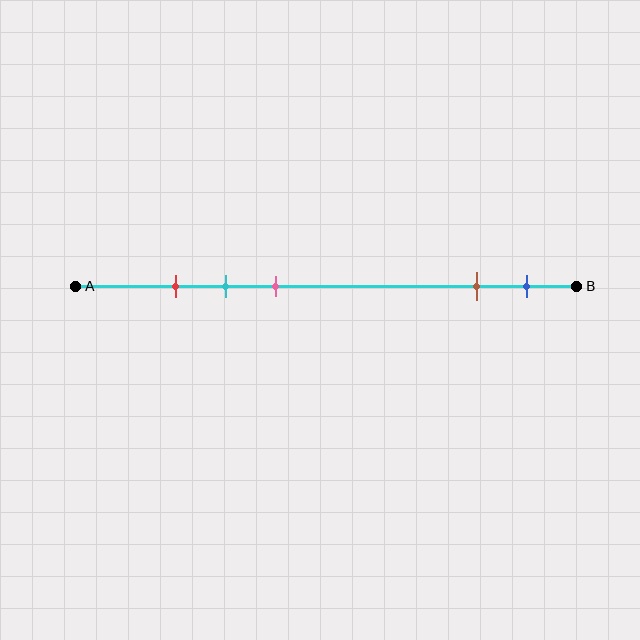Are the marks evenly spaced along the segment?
No, the marks are not evenly spaced.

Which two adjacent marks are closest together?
The red and cyan marks are the closest adjacent pair.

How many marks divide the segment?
There are 5 marks dividing the segment.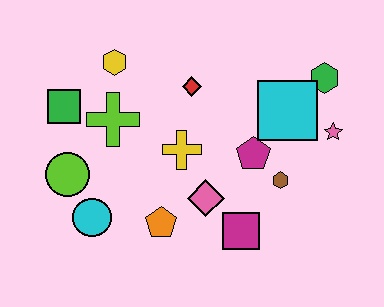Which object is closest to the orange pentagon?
The pink diamond is closest to the orange pentagon.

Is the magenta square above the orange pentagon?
No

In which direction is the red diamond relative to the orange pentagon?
The red diamond is above the orange pentagon.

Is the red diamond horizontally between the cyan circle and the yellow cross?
No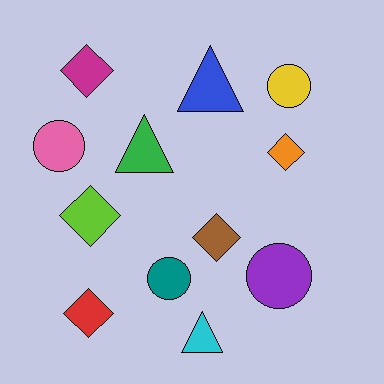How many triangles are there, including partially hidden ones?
There are 3 triangles.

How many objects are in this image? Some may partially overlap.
There are 12 objects.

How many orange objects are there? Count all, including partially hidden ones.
There is 1 orange object.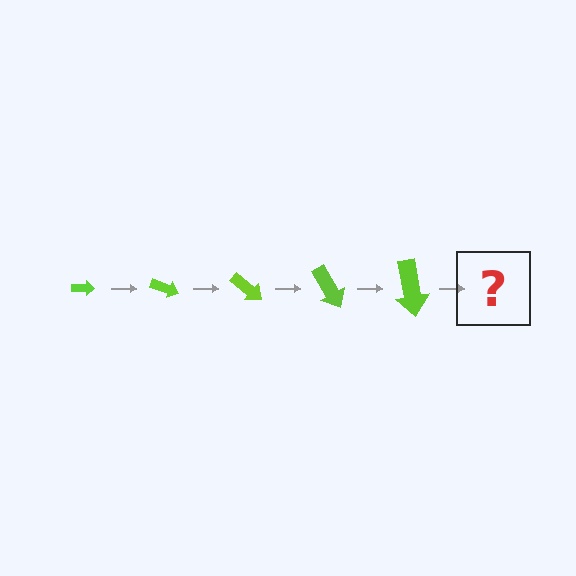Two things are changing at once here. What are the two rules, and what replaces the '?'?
The two rules are that the arrow grows larger each step and it rotates 20 degrees each step. The '?' should be an arrow, larger than the previous one and rotated 100 degrees from the start.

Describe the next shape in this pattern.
It should be an arrow, larger than the previous one and rotated 100 degrees from the start.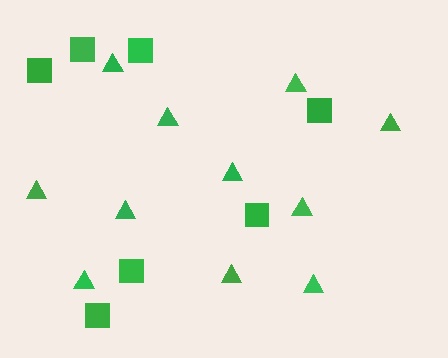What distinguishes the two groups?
There are 2 groups: one group of squares (7) and one group of triangles (11).